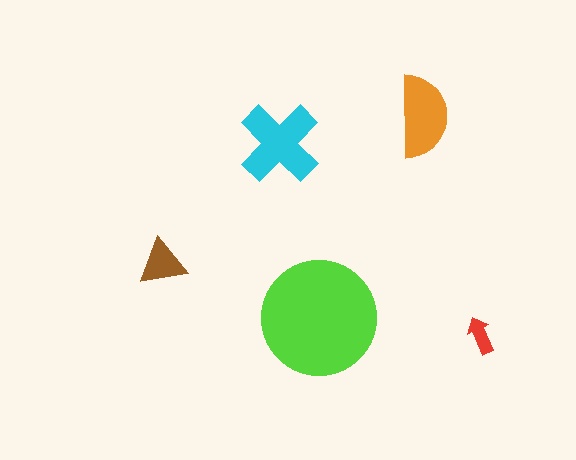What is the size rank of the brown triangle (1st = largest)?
4th.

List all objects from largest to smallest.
The lime circle, the cyan cross, the orange semicircle, the brown triangle, the red arrow.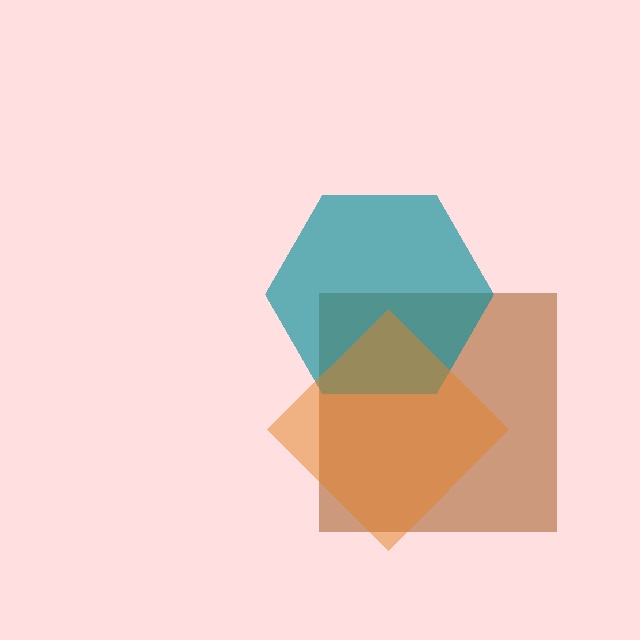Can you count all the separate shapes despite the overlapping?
Yes, there are 3 separate shapes.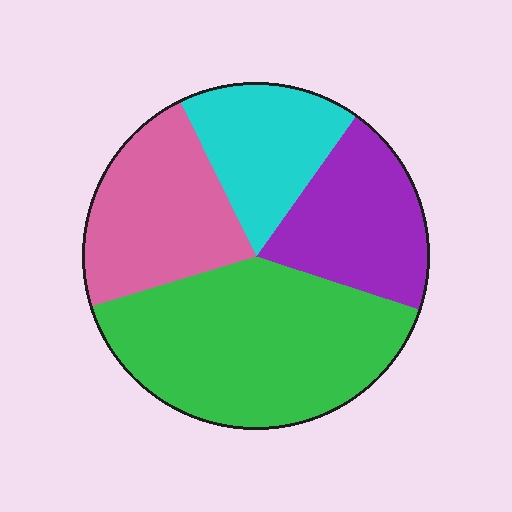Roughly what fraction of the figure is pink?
Pink takes up about one quarter (1/4) of the figure.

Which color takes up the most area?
Green, at roughly 40%.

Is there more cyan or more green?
Green.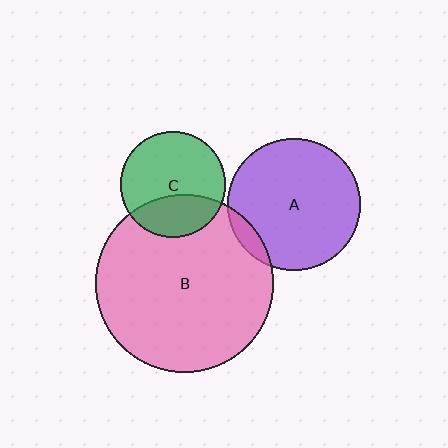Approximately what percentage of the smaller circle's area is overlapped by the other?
Approximately 30%.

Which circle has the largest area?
Circle B (pink).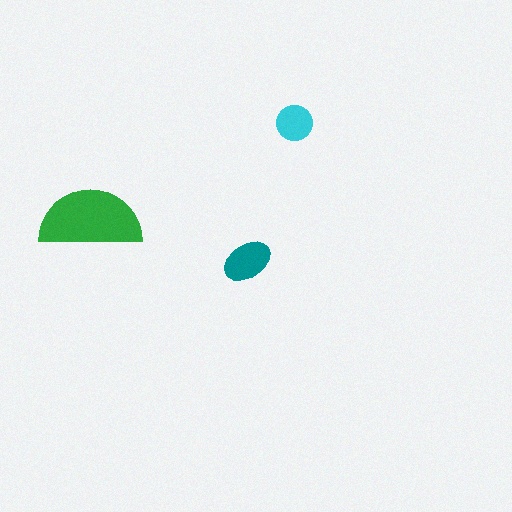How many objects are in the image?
There are 3 objects in the image.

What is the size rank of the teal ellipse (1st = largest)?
2nd.